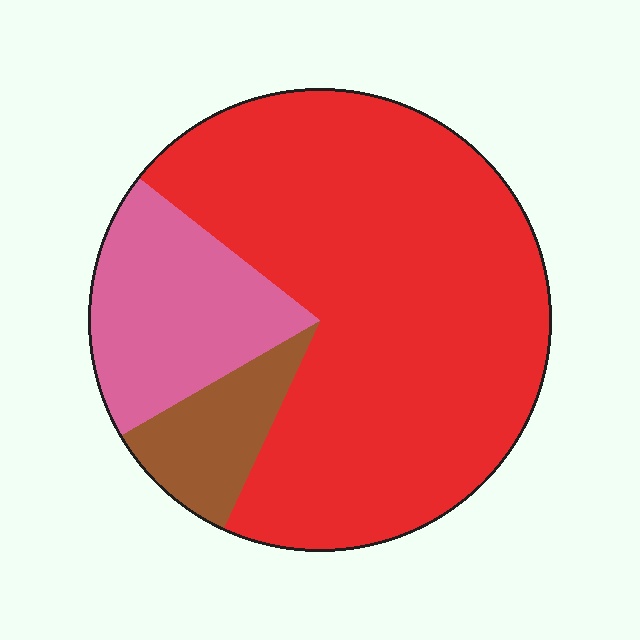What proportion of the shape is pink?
Pink takes up between a sixth and a third of the shape.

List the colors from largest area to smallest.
From largest to smallest: red, pink, brown.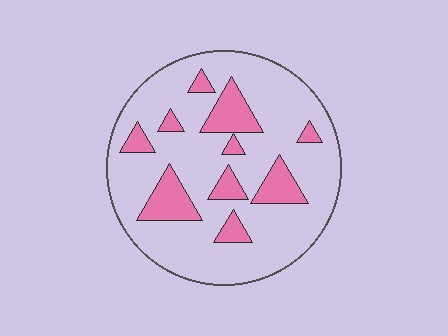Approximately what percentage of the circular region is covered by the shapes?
Approximately 20%.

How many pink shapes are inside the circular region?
10.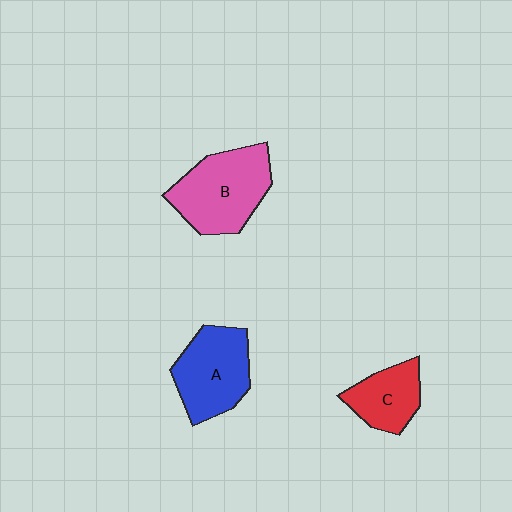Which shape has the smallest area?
Shape C (red).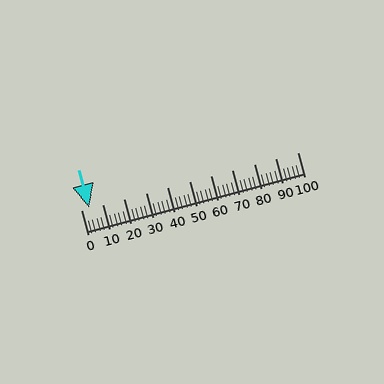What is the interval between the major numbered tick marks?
The major tick marks are spaced 10 units apart.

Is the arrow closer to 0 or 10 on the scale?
The arrow is closer to 0.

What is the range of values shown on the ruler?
The ruler shows values from 0 to 100.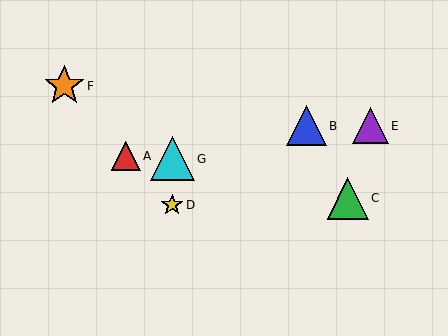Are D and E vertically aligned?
No, D is at x≈172 and E is at x≈371.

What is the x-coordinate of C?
Object C is at x≈348.